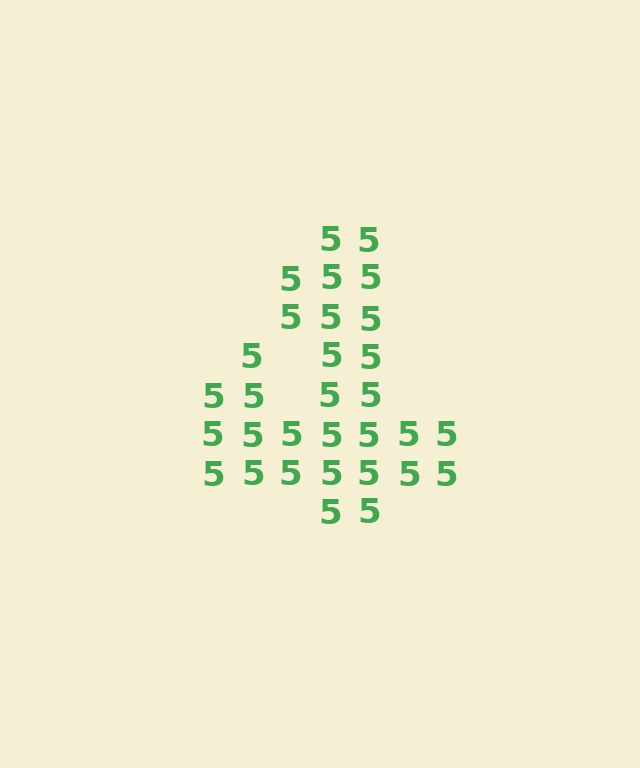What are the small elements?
The small elements are digit 5's.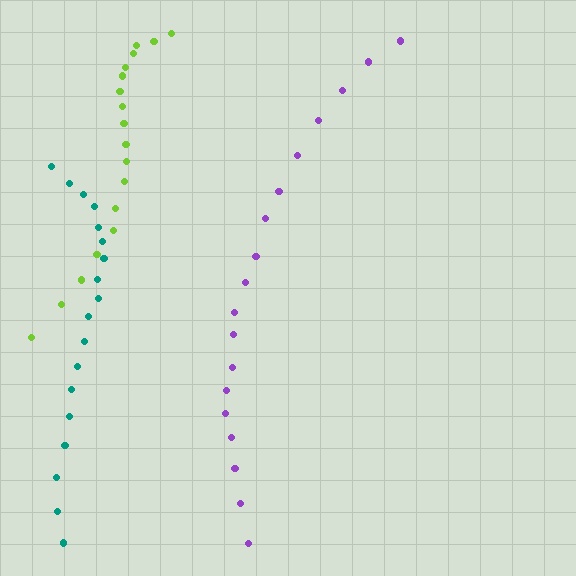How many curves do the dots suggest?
There are 3 distinct paths.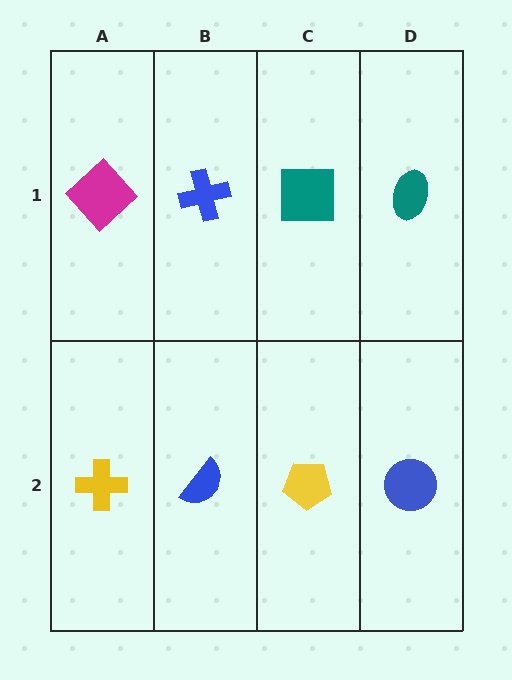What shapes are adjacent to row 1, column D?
A blue circle (row 2, column D), a teal square (row 1, column C).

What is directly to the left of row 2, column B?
A yellow cross.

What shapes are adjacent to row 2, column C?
A teal square (row 1, column C), a blue semicircle (row 2, column B), a blue circle (row 2, column D).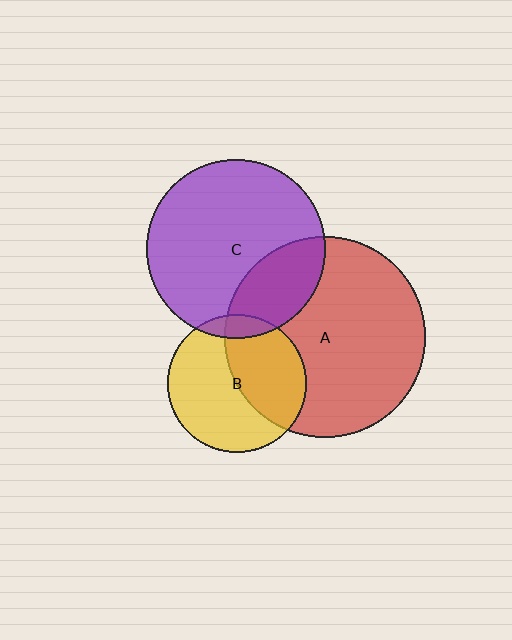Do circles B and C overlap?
Yes.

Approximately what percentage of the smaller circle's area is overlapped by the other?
Approximately 10%.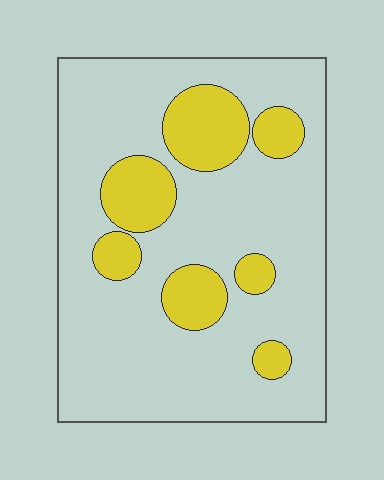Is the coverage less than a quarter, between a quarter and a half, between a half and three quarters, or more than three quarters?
Less than a quarter.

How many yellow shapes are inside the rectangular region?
7.